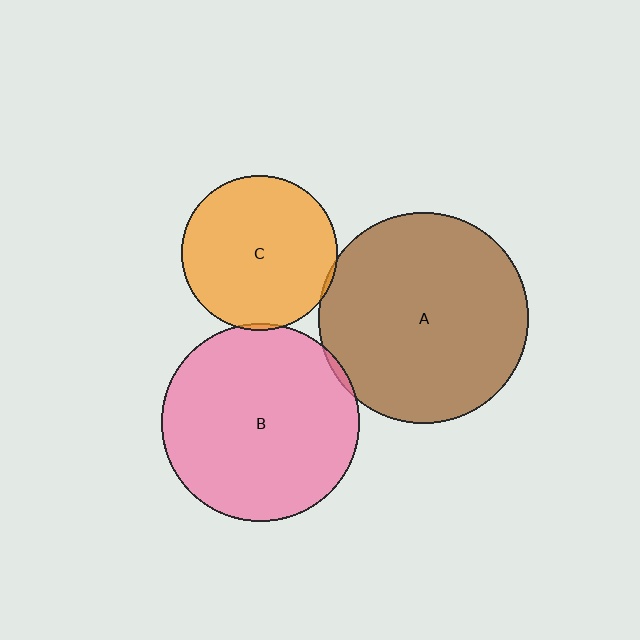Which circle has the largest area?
Circle A (brown).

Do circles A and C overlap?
Yes.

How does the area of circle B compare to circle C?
Approximately 1.6 times.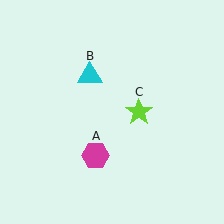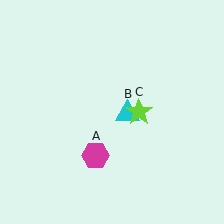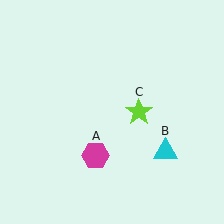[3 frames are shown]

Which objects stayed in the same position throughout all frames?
Magenta hexagon (object A) and lime star (object C) remained stationary.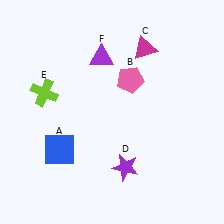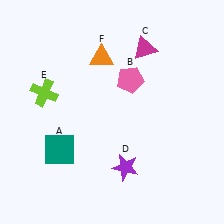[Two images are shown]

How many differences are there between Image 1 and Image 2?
There are 2 differences between the two images.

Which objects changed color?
A changed from blue to teal. F changed from purple to orange.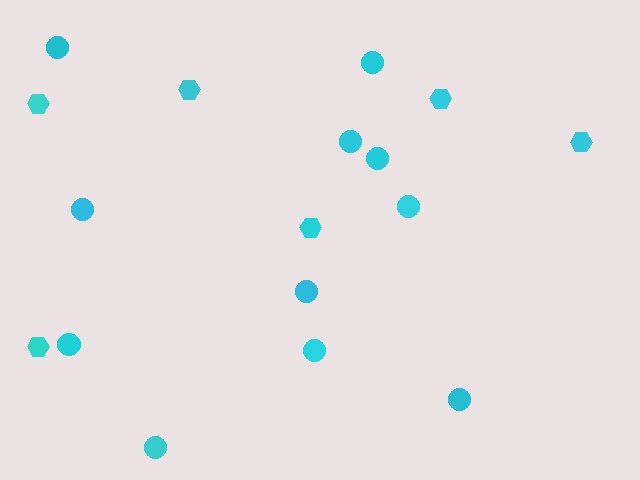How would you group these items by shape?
There are 2 groups: one group of hexagons (6) and one group of circles (11).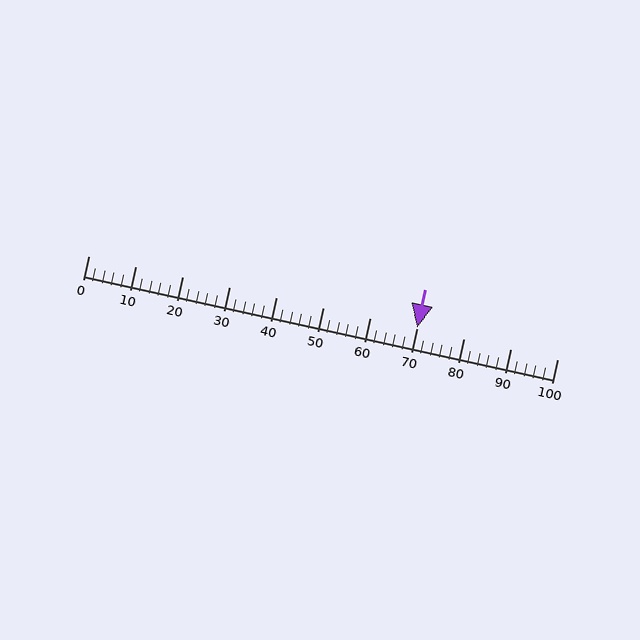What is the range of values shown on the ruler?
The ruler shows values from 0 to 100.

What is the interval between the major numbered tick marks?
The major tick marks are spaced 10 units apart.